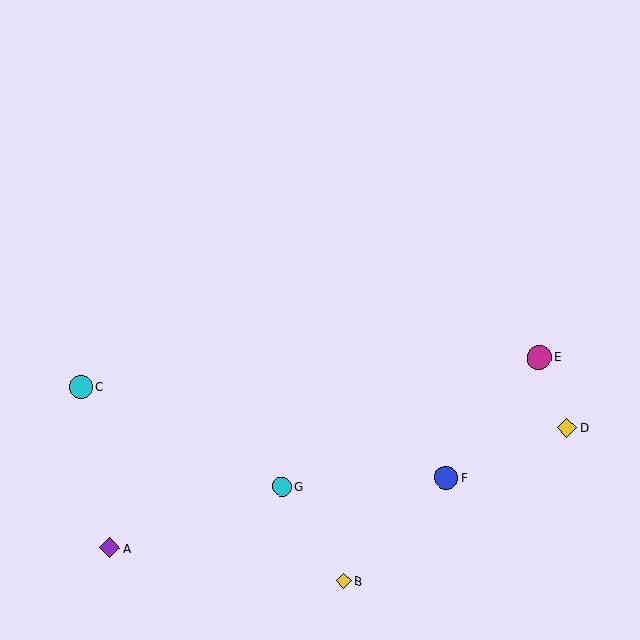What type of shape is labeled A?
Shape A is a purple diamond.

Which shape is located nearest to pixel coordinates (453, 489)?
The blue circle (labeled F) at (446, 477) is nearest to that location.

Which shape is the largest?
The magenta circle (labeled E) is the largest.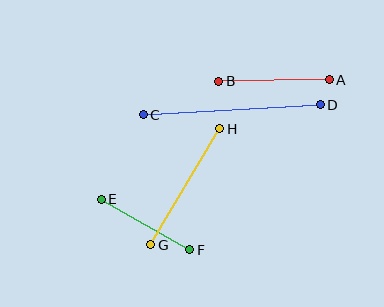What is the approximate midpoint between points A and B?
The midpoint is at approximately (274, 80) pixels.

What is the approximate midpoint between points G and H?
The midpoint is at approximately (185, 187) pixels.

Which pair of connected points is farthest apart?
Points C and D are farthest apart.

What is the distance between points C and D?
The distance is approximately 177 pixels.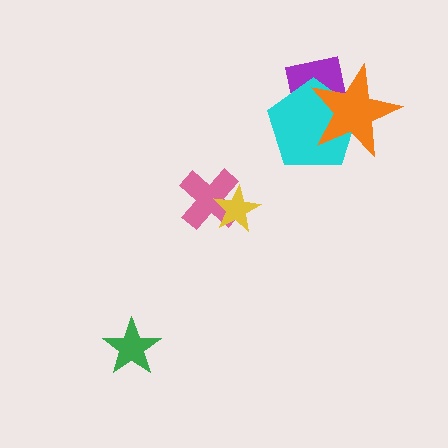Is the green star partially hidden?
No, no other shape covers it.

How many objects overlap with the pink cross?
1 object overlaps with the pink cross.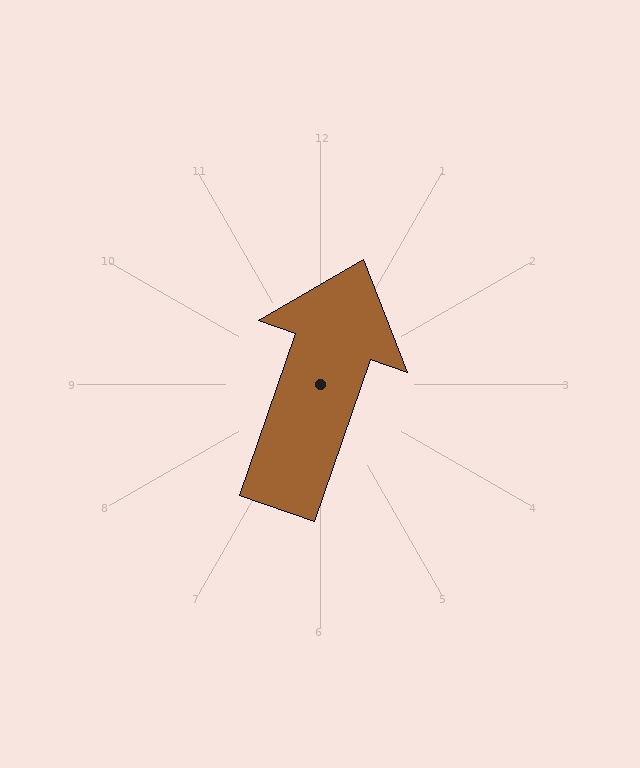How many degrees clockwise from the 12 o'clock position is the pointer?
Approximately 19 degrees.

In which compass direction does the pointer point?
North.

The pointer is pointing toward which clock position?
Roughly 1 o'clock.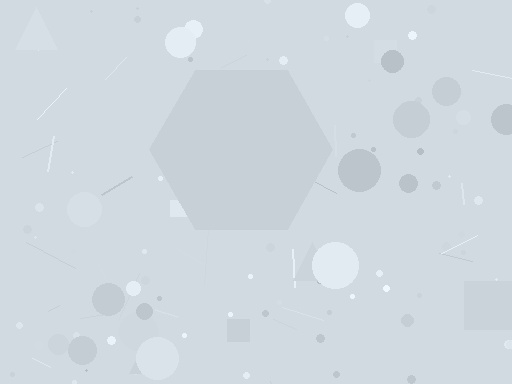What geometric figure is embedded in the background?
A hexagon is embedded in the background.